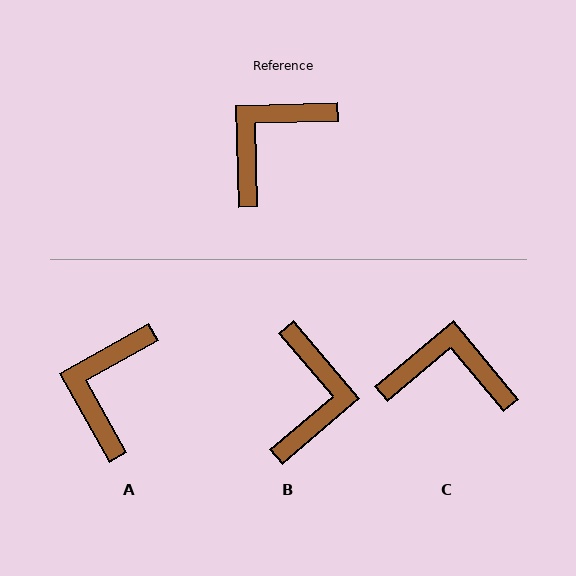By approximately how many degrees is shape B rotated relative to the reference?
Approximately 141 degrees clockwise.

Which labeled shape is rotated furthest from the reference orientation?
B, about 141 degrees away.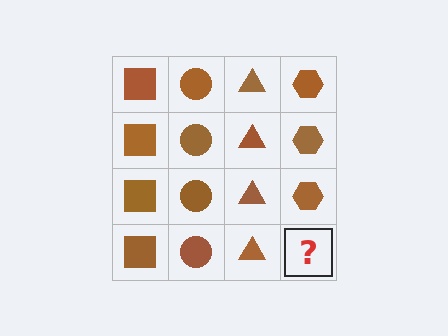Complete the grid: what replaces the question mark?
The question mark should be replaced with a brown hexagon.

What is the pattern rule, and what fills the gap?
The rule is that each column has a consistent shape. The gap should be filled with a brown hexagon.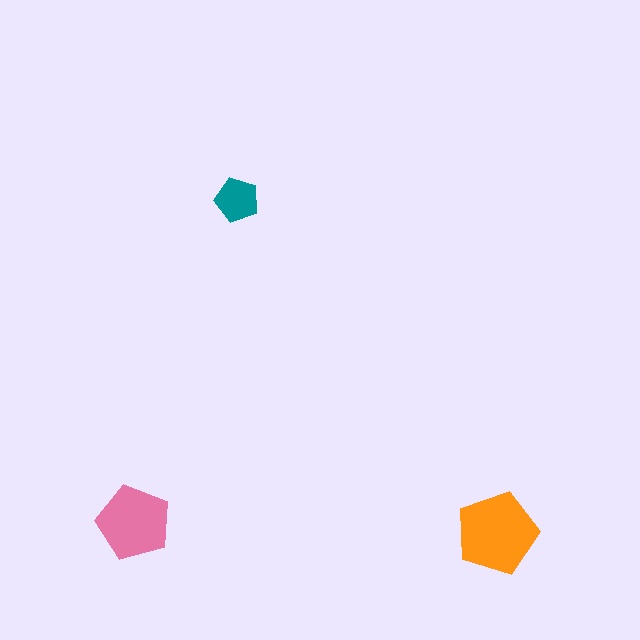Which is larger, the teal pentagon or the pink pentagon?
The pink one.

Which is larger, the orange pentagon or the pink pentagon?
The orange one.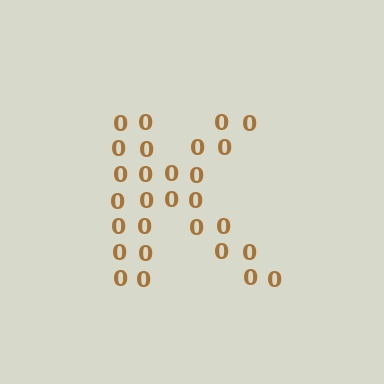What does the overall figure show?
The overall figure shows the letter K.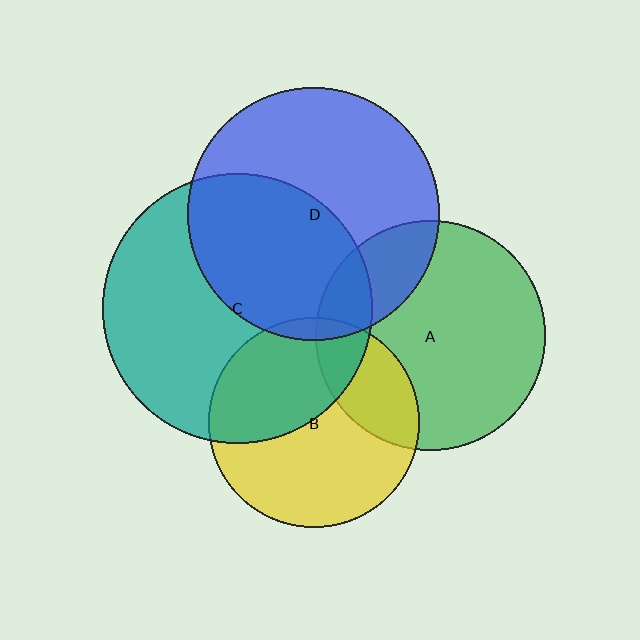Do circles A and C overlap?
Yes.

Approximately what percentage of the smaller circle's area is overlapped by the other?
Approximately 15%.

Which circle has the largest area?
Circle C (teal).